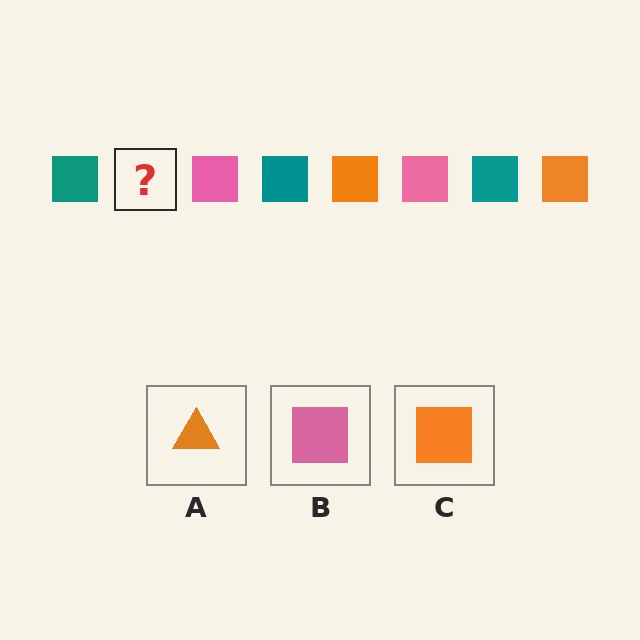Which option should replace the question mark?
Option C.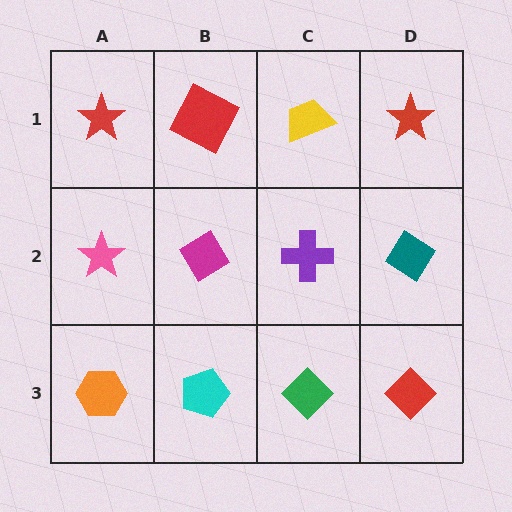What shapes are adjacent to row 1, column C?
A purple cross (row 2, column C), a red square (row 1, column B), a red star (row 1, column D).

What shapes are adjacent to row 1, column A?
A pink star (row 2, column A), a red square (row 1, column B).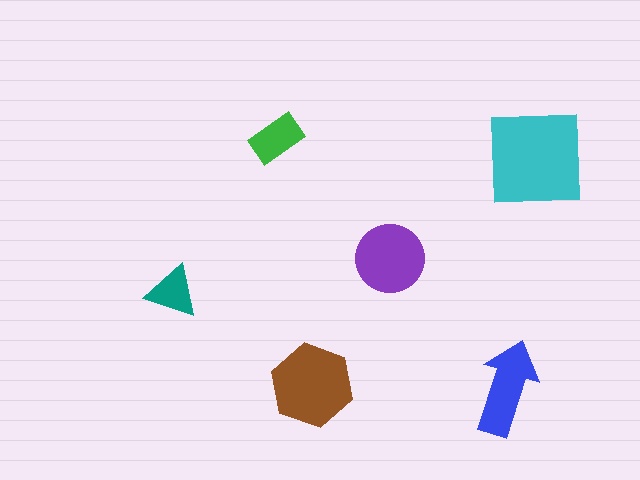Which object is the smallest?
The teal triangle.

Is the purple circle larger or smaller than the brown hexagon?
Smaller.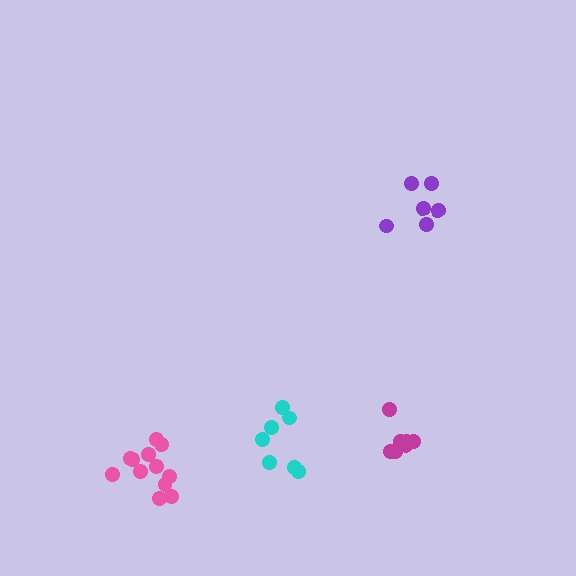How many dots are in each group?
Group 1: 7 dots, Group 2: 7 dots, Group 3: 6 dots, Group 4: 12 dots (32 total).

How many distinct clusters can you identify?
There are 4 distinct clusters.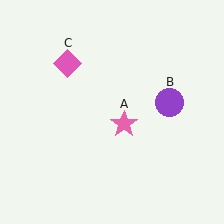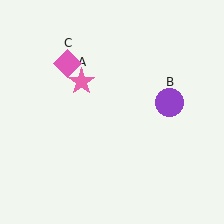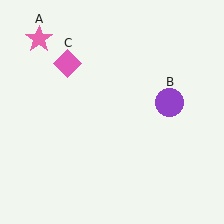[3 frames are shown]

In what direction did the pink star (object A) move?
The pink star (object A) moved up and to the left.